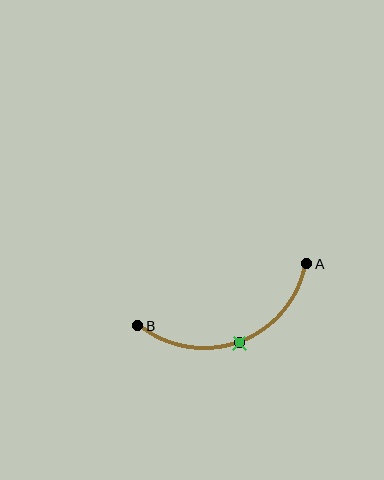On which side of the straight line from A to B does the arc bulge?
The arc bulges below the straight line connecting A and B.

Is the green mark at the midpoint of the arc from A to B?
Yes. The green mark lies on the arc at equal arc-length from both A and B — it is the arc midpoint.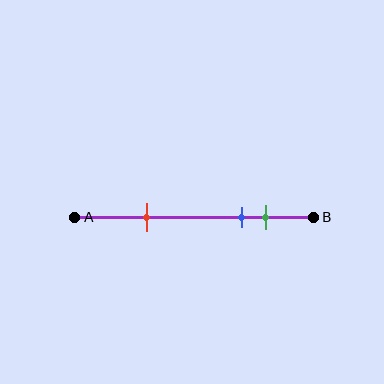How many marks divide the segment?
There are 3 marks dividing the segment.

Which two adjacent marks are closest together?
The blue and green marks are the closest adjacent pair.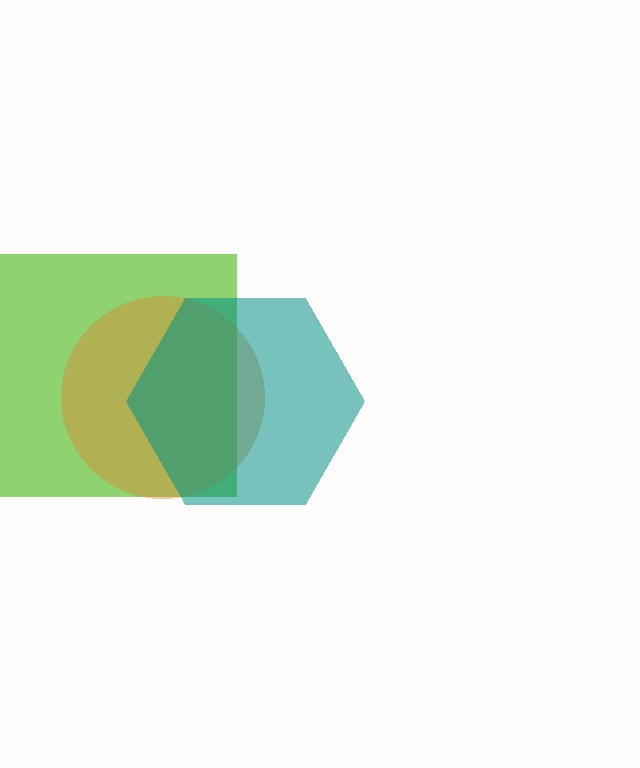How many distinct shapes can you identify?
There are 3 distinct shapes: a lime square, an orange circle, a teal hexagon.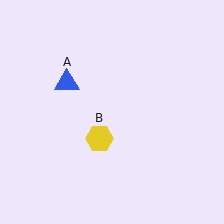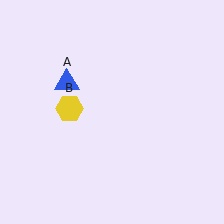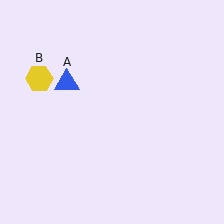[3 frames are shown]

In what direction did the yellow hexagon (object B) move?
The yellow hexagon (object B) moved up and to the left.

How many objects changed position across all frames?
1 object changed position: yellow hexagon (object B).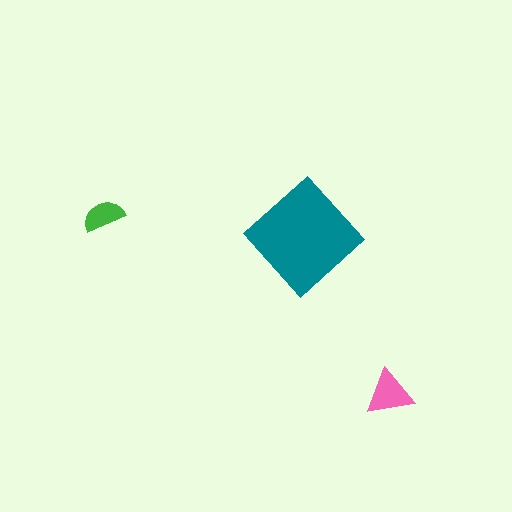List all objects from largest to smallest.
The teal diamond, the pink triangle, the green semicircle.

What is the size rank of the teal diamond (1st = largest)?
1st.